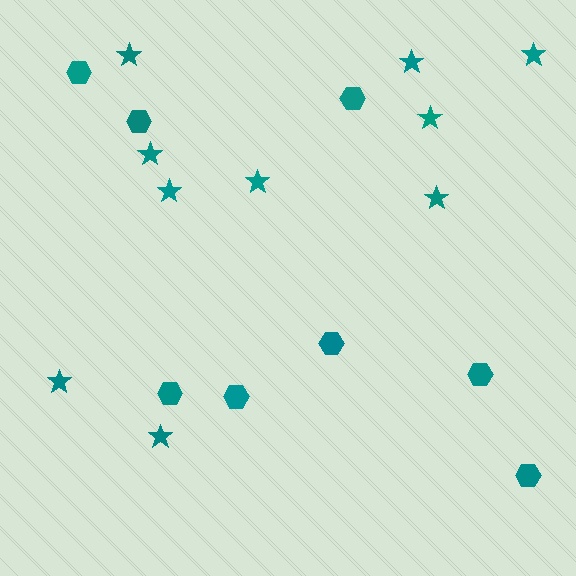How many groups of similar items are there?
There are 2 groups: one group of stars (10) and one group of hexagons (8).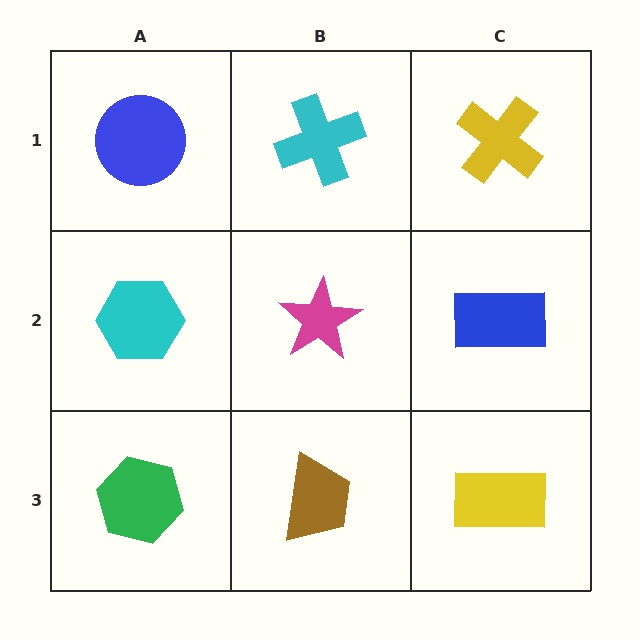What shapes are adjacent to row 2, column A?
A blue circle (row 1, column A), a green hexagon (row 3, column A), a magenta star (row 2, column B).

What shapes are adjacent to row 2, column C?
A yellow cross (row 1, column C), a yellow rectangle (row 3, column C), a magenta star (row 2, column B).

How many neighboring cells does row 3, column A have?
2.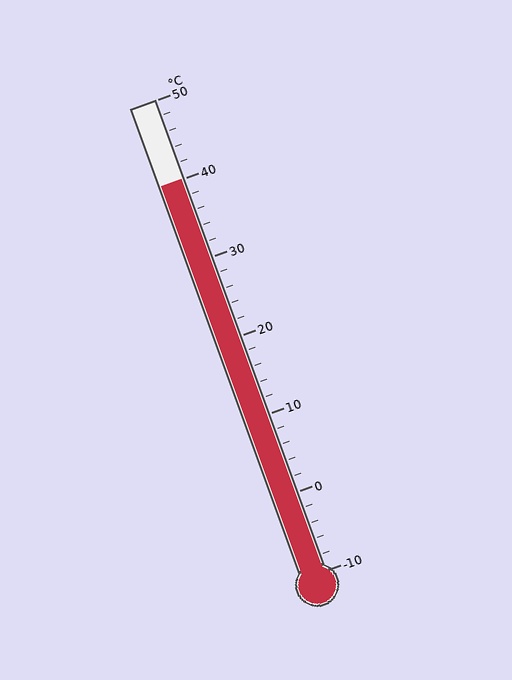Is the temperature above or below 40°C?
The temperature is at 40°C.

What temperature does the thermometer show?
The thermometer shows approximately 40°C.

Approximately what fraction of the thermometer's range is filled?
The thermometer is filled to approximately 85% of its range.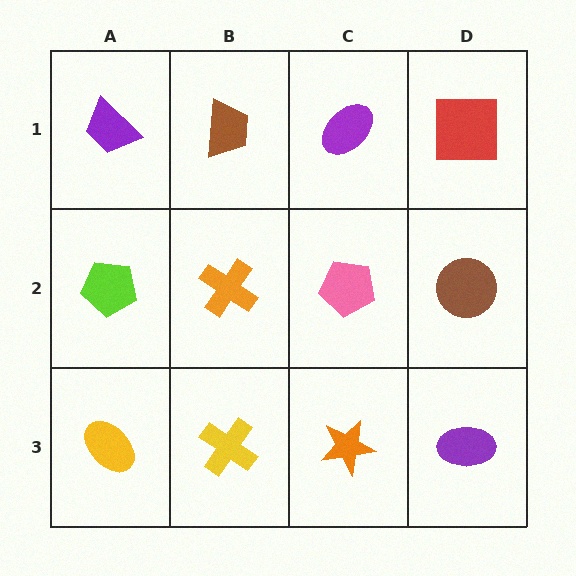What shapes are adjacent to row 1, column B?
An orange cross (row 2, column B), a purple trapezoid (row 1, column A), a purple ellipse (row 1, column C).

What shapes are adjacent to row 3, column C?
A pink pentagon (row 2, column C), a yellow cross (row 3, column B), a purple ellipse (row 3, column D).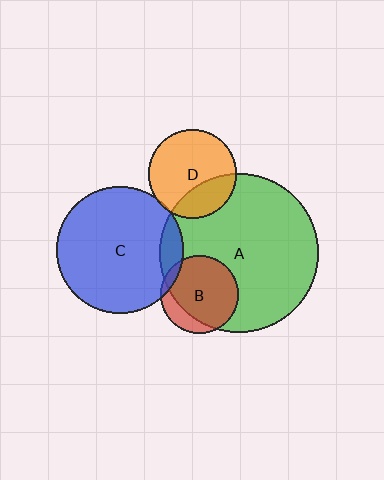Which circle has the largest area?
Circle A (green).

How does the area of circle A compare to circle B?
Approximately 4.2 times.